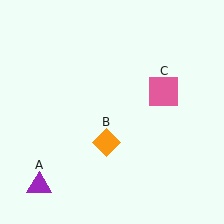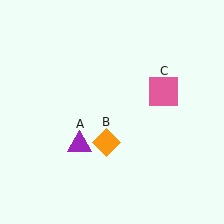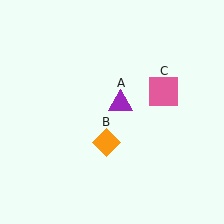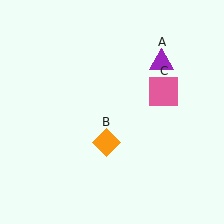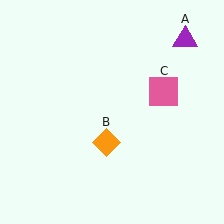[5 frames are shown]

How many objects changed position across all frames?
1 object changed position: purple triangle (object A).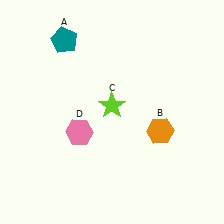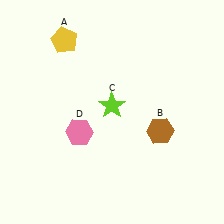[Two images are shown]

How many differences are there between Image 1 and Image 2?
There are 2 differences between the two images.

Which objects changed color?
A changed from teal to yellow. B changed from orange to brown.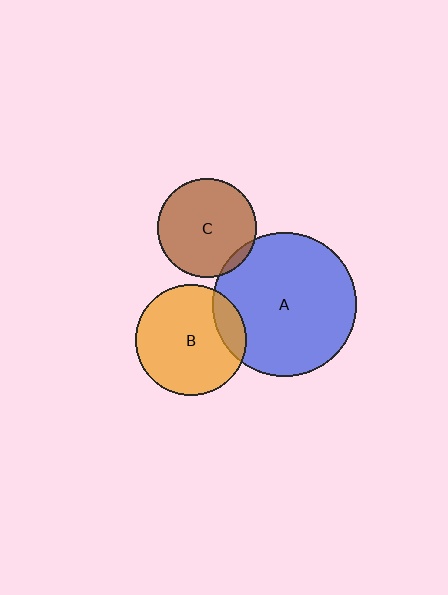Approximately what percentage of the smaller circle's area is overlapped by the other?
Approximately 5%.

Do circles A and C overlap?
Yes.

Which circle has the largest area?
Circle A (blue).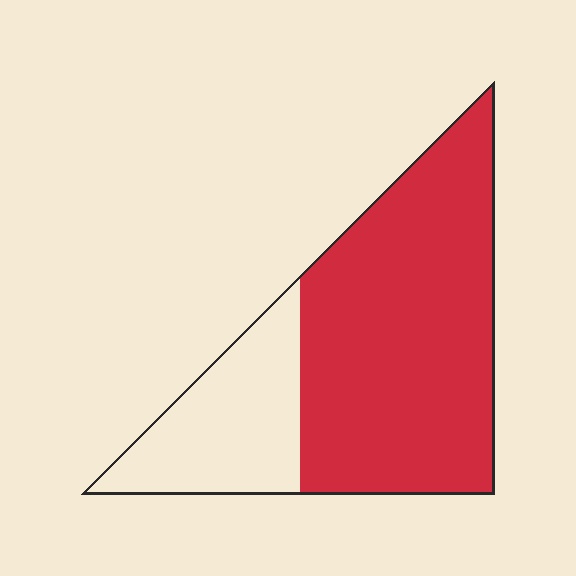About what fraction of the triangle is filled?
About three quarters (3/4).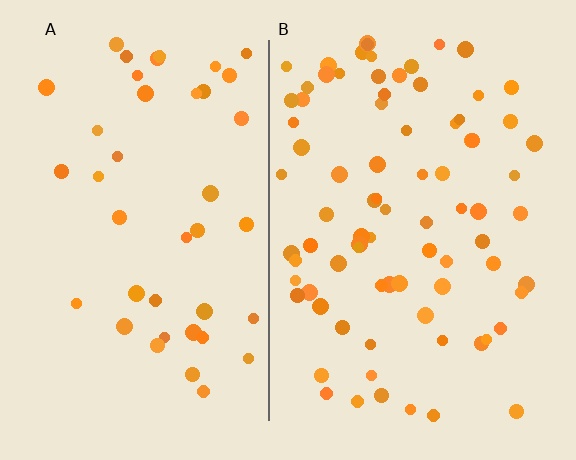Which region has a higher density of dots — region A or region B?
B (the right).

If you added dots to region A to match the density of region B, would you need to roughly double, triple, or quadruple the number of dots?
Approximately double.